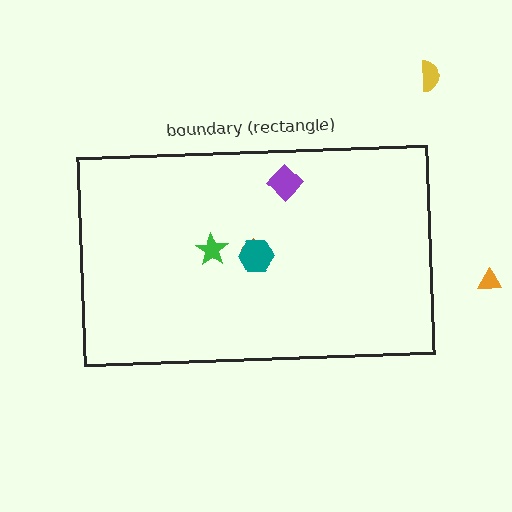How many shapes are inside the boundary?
4 inside, 2 outside.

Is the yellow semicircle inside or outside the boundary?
Outside.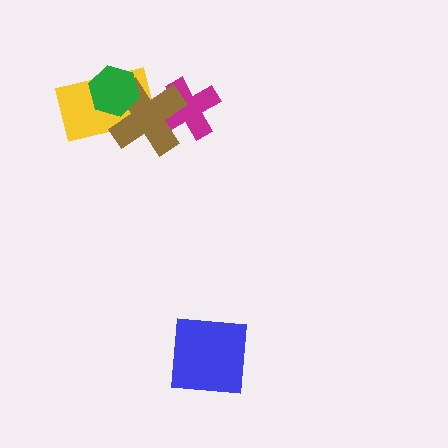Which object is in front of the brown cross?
The green hexagon is in front of the brown cross.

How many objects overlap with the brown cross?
3 objects overlap with the brown cross.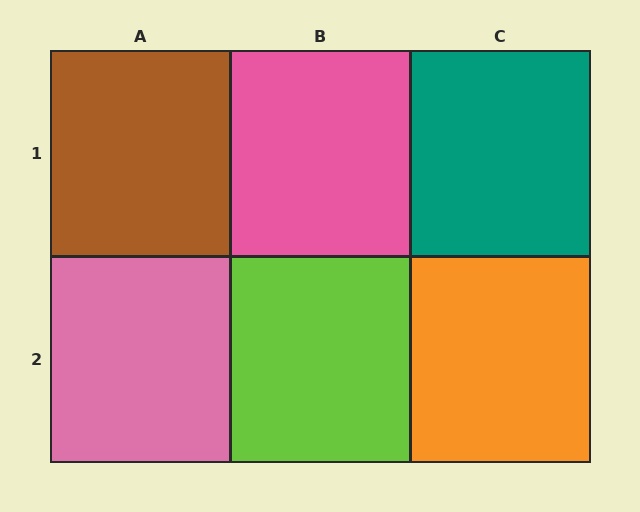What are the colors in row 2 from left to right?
Pink, lime, orange.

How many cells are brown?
1 cell is brown.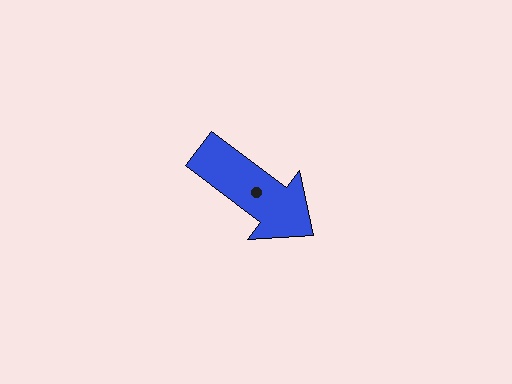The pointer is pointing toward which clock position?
Roughly 4 o'clock.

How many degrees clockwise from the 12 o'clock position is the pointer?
Approximately 127 degrees.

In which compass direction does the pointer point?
Southeast.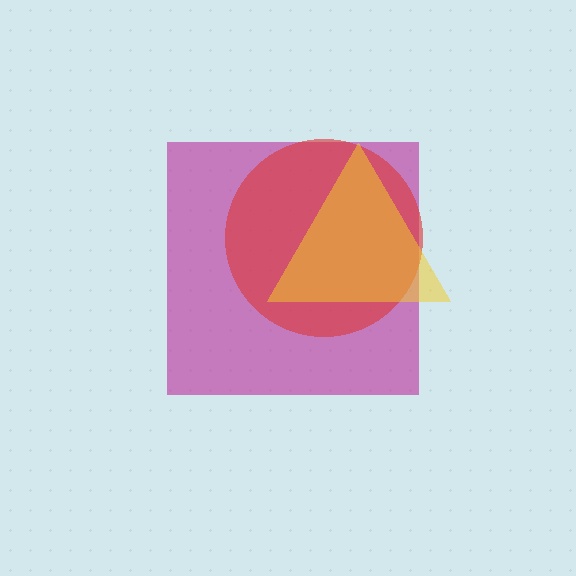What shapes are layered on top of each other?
The layered shapes are: a magenta square, a red circle, a yellow triangle.